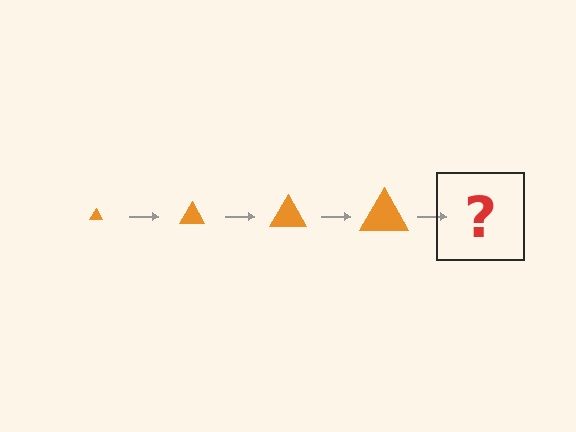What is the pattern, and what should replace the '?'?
The pattern is that the triangle gets progressively larger each step. The '?' should be an orange triangle, larger than the previous one.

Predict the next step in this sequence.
The next step is an orange triangle, larger than the previous one.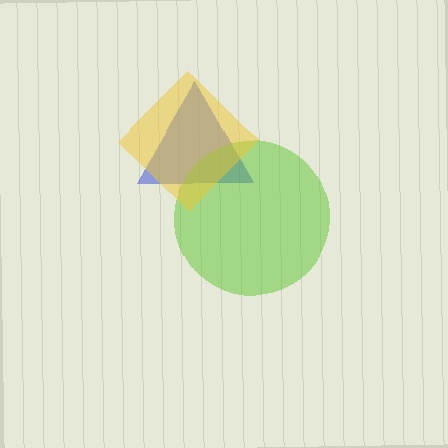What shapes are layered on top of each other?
The layered shapes are: a blue triangle, a lime circle, a yellow diamond.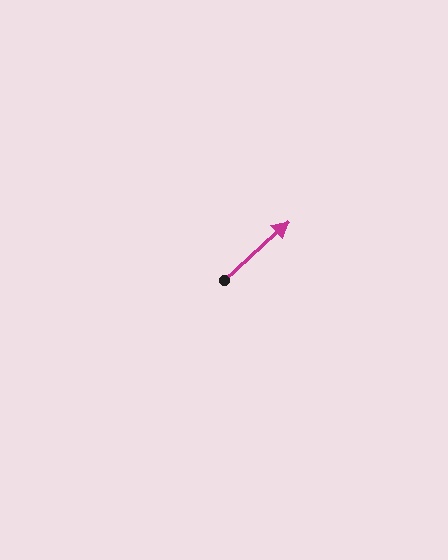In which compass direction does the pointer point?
Northeast.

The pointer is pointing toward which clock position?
Roughly 2 o'clock.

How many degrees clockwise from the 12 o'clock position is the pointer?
Approximately 48 degrees.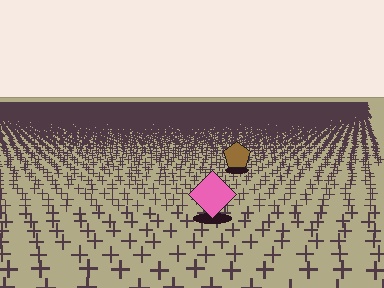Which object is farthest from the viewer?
The brown pentagon is farthest from the viewer. It appears smaller and the ground texture around it is denser.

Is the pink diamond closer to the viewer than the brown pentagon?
Yes. The pink diamond is closer — you can tell from the texture gradient: the ground texture is coarser near it.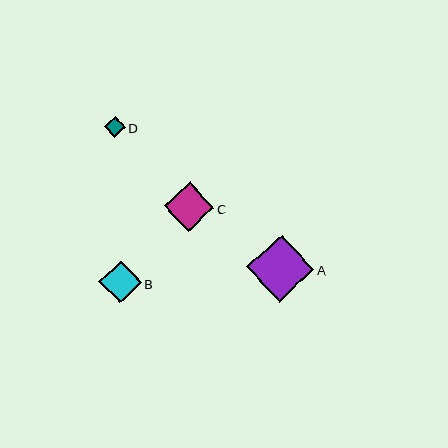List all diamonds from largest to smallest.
From largest to smallest: A, C, B, D.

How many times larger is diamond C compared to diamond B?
Diamond C is approximately 1.2 times the size of diamond B.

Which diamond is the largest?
Diamond A is the largest with a size of approximately 67 pixels.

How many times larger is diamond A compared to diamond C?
Diamond A is approximately 1.4 times the size of diamond C.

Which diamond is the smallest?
Diamond D is the smallest with a size of approximately 21 pixels.